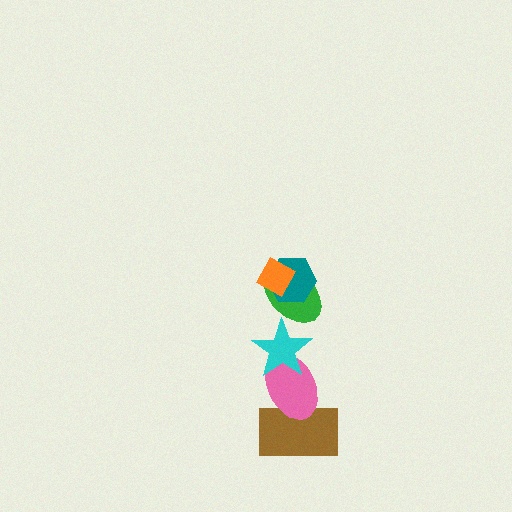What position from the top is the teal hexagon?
The teal hexagon is 2nd from the top.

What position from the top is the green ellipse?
The green ellipse is 3rd from the top.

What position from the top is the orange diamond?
The orange diamond is 1st from the top.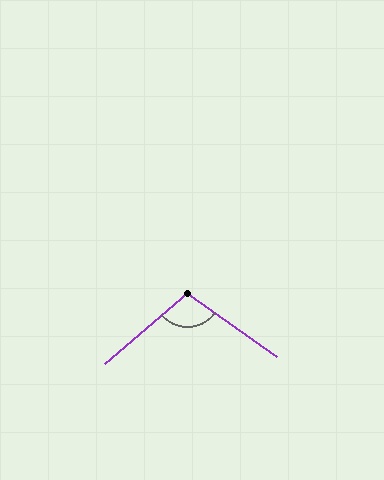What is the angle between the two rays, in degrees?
Approximately 104 degrees.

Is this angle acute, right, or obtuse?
It is obtuse.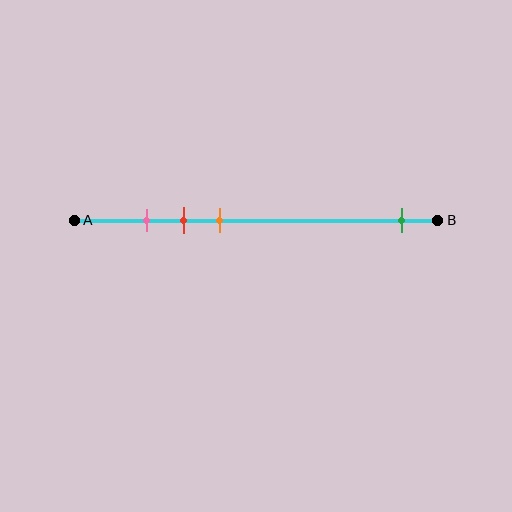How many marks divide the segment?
There are 4 marks dividing the segment.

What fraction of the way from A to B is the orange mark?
The orange mark is approximately 40% (0.4) of the way from A to B.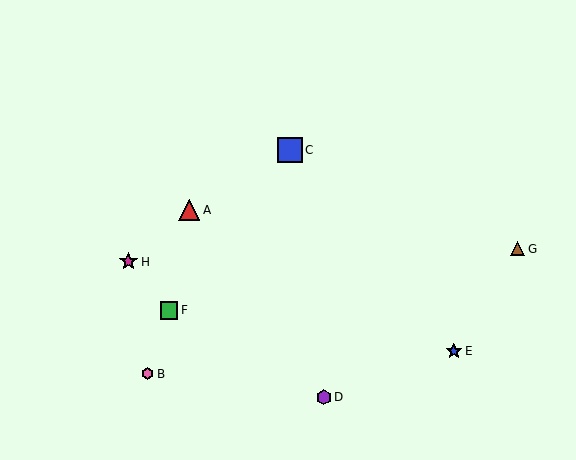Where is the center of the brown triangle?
The center of the brown triangle is at (518, 249).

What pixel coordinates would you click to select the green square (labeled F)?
Click at (169, 310) to select the green square F.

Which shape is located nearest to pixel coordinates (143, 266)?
The magenta star (labeled H) at (128, 262) is nearest to that location.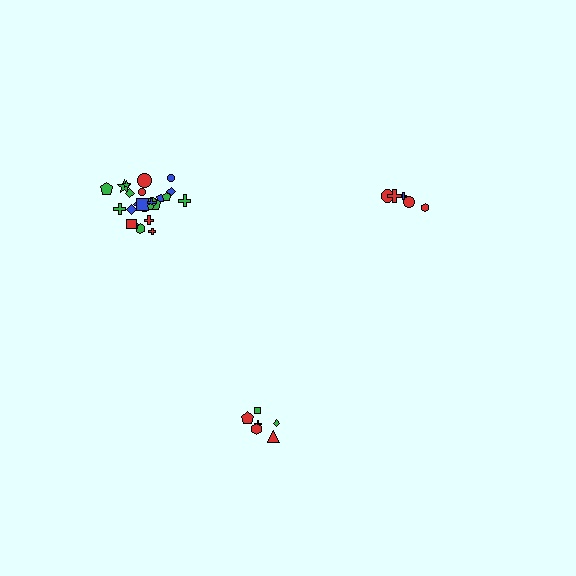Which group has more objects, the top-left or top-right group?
The top-left group.